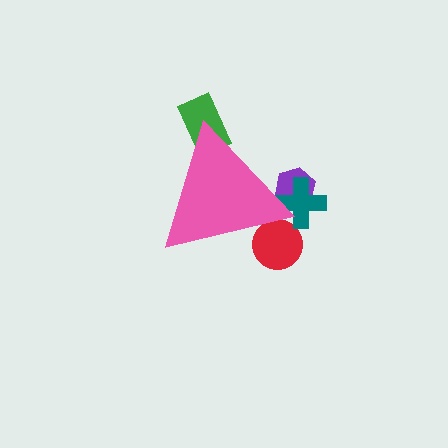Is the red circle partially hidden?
Yes, the red circle is partially hidden behind the pink triangle.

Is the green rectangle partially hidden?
Yes, the green rectangle is partially hidden behind the pink triangle.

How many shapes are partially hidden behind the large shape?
4 shapes are partially hidden.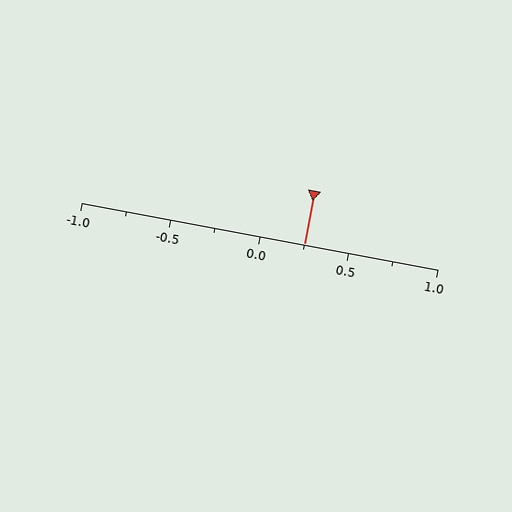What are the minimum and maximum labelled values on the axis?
The axis runs from -1.0 to 1.0.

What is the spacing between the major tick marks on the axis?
The major ticks are spaced 0.5 apart.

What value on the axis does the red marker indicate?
The marker indicates approximately 0.25.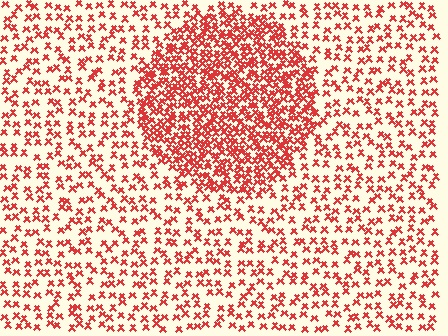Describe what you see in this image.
The image contains small red elements arranged at two different densities. A circle-shaped region is visible where the elements are more densely packed than the surrounding area.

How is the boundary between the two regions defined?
The boundary is defined by a change in element density (approximately 2.4x ratio). All elements are the same color, size, and shape.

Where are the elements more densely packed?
The elements are more densely packed inside the circle boundary.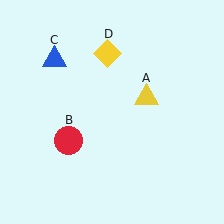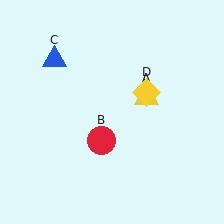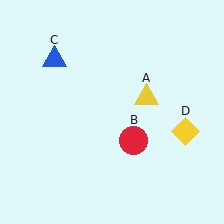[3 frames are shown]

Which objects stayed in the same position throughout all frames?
Yellow triangle (object A) and blue triangle (object C) remained stationary.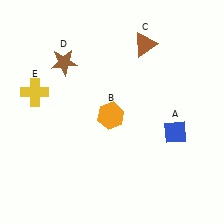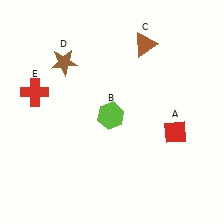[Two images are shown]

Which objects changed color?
A changed from blue to red. B changed from orange to lime. E changed from yellow to red.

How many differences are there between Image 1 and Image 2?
There are 3 differences between the two images.